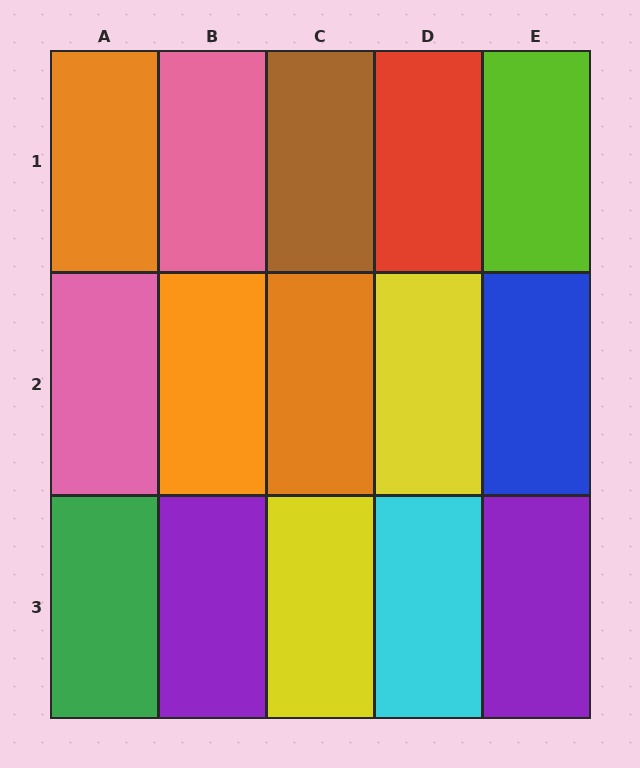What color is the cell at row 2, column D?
Yellow.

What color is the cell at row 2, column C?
Orange.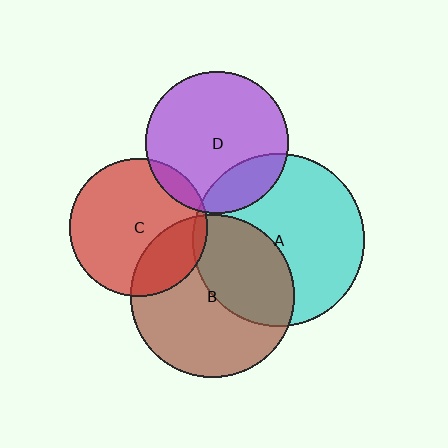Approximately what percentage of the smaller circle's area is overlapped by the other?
Approximately 5%.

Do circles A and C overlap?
Yes.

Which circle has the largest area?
Circle A (cyan).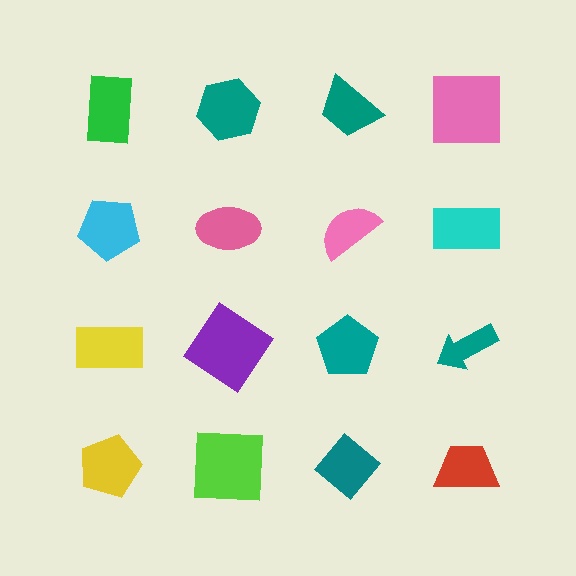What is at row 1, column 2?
A teal hexagon.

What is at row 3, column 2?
A purple diamond.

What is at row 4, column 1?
A yellow pentagon.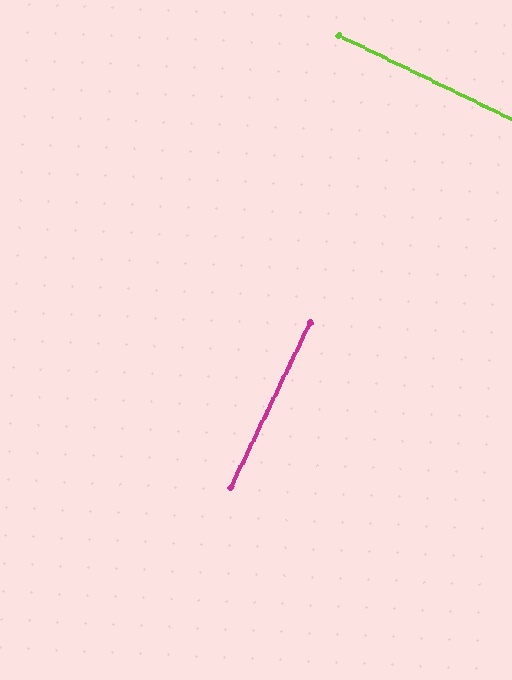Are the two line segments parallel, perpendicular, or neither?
Perpendicular — they meet at approximately 90°.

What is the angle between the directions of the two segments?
Approximately 90 degrees.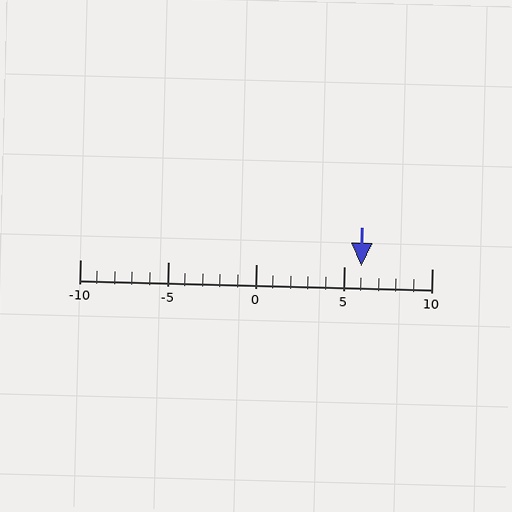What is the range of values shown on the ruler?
The ruler shows values from -10 to 10.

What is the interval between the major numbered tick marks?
The major tick marks are spaced 5 units apart.